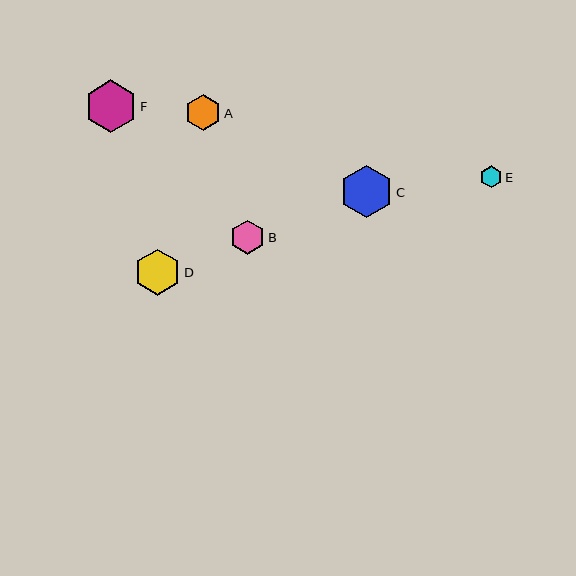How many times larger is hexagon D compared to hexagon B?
Hexagon D is approximately 1.4 times the size of hexagon B.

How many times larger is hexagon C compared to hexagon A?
Hexagon C is approximately 1.5 times the size of hexagon A.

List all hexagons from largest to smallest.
From largest to smallest: F, C, D, A, B, E.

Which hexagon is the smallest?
Hexagon E is the smallest with a size of approximately 22 pixels.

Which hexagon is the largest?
Hexagon F is the largest with a size of approximately 53 pixels.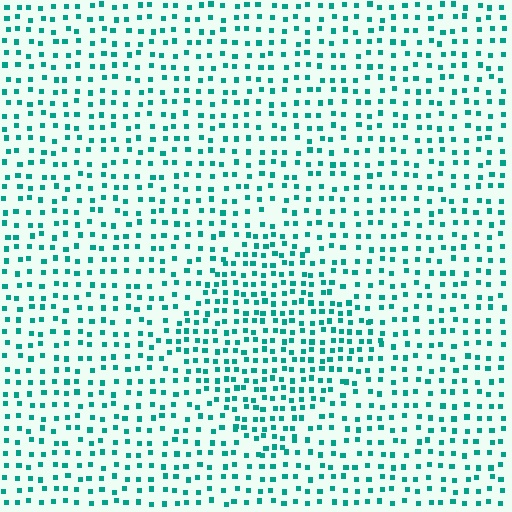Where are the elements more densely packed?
The elements are more densely packed inside the diamond boundary.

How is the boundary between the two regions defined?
The boundary is defined by a change in element density (approximately 1.6x ratio). All elements are the same color, size, and shape.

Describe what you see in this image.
The image contains small teal elements arranged at two different densities. A diamond-shaped region is visible where the elements are more densely packed than the surrounding area.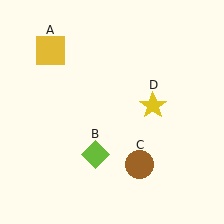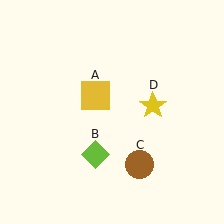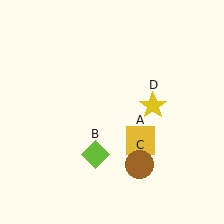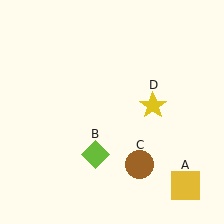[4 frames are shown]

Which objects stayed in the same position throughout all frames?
Lime diamond (object B) and brown circle (object C) and yellow star (object D) remained stationary.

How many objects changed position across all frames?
1 object changed position: yellow square (object A).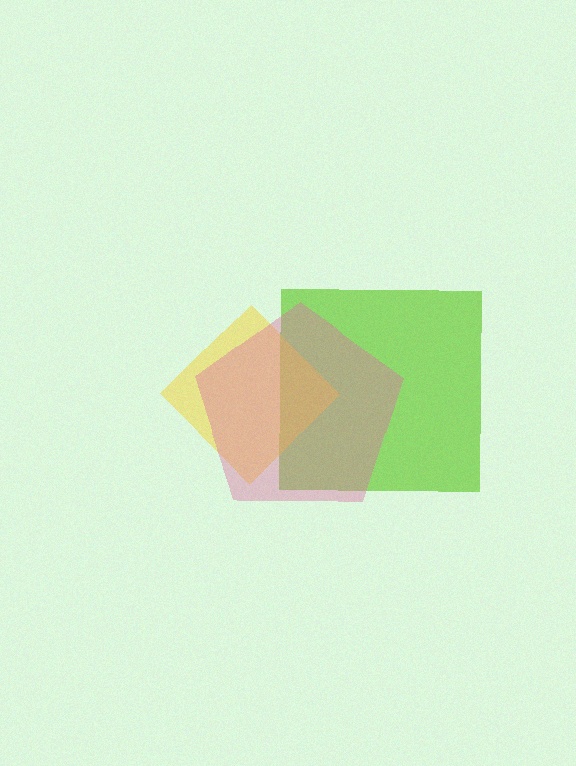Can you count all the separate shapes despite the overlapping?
Yes, there are 3 separate shapes.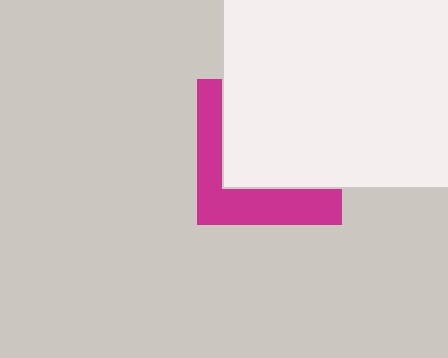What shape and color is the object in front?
The object in front is a white rectangle.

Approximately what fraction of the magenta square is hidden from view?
Roughly 63% of the magenta square is hidden behind the white rectangle.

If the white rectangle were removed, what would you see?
You would see the complete magenta square.